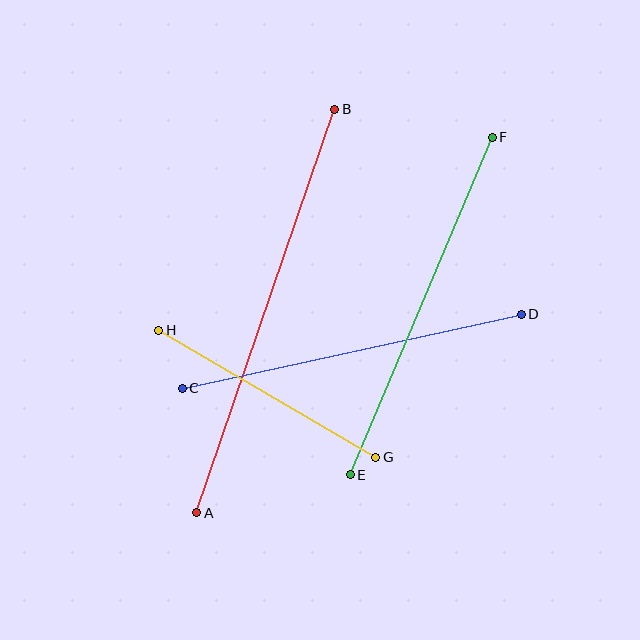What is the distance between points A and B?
The distance is approximately 426 pixels.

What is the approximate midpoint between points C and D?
The midpoint is at approximately (352, 351) pixels.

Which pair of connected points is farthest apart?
Points A and B are farthest apart.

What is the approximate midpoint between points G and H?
The midpoint is at approximately (267, 394) pixels.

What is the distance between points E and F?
The distance is approximately 366 pixels.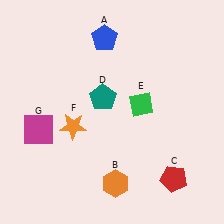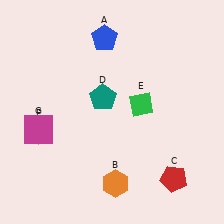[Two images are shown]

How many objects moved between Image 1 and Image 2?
1 object moved between the two images.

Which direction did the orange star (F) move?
The orange star (F) moved left.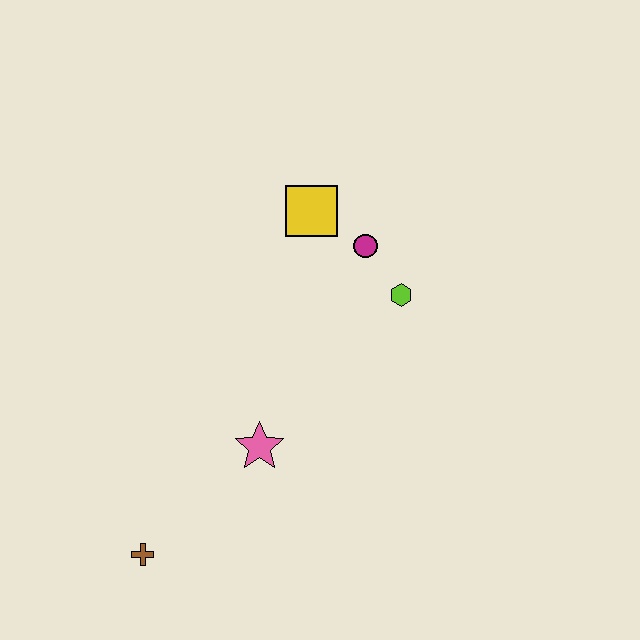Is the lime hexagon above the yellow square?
No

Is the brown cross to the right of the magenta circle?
No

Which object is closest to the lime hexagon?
The magenta circle is closest to the lime hexagon.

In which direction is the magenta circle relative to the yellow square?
The magenta circle is to the right of the yellow square.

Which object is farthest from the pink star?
The yellow square is farthest from the pink star.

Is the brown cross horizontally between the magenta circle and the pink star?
No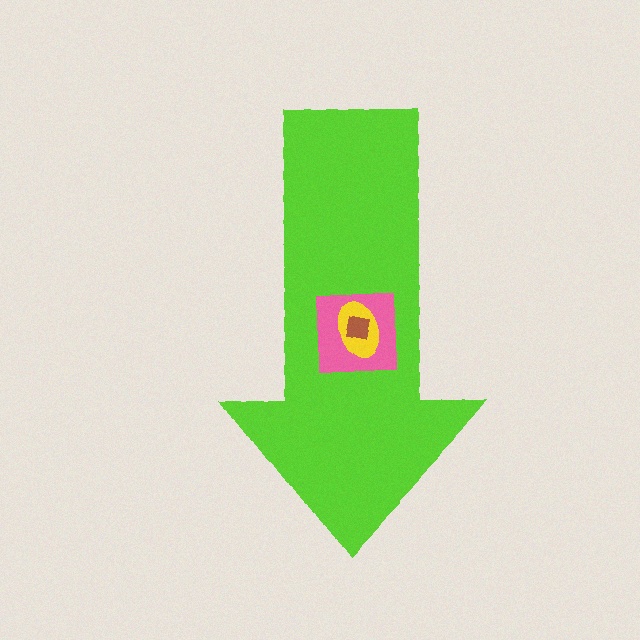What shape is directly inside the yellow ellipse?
The brown square.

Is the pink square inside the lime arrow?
Yes.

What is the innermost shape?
The brown square.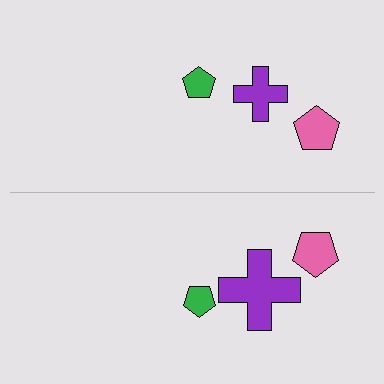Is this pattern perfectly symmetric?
No, the pattern is not perfectly symmetric. The purple cross on the bottom side has a different size than its mirror counterpart.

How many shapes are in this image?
There are 6 shapes in this image.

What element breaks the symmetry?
The purple cross on the bottom side has a different size than its mirror counterpart.